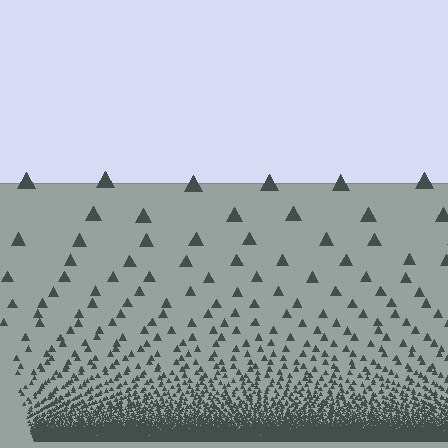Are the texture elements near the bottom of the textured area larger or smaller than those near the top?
Smaller. The gradient is inverted — elements near the bottom are smaller and denser.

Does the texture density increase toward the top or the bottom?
Density increases toward the bottom.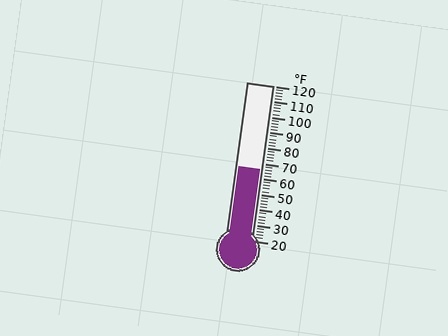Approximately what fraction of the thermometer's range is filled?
The thermometer is filled to approximately 45% of its range.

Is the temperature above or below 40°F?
The temperature is above 40°F.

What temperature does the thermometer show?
The thermometer shows approximately 66°F.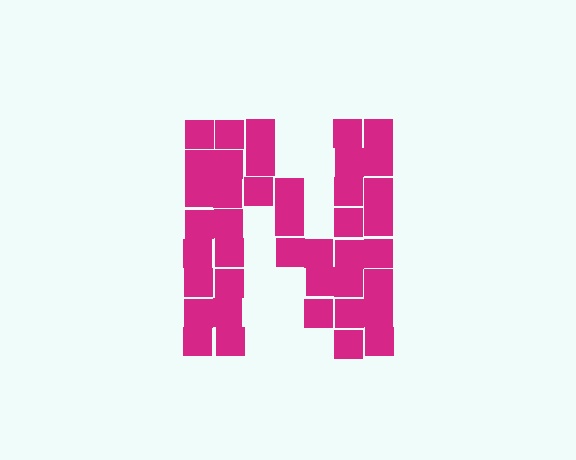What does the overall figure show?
The overall figure shows the letter N.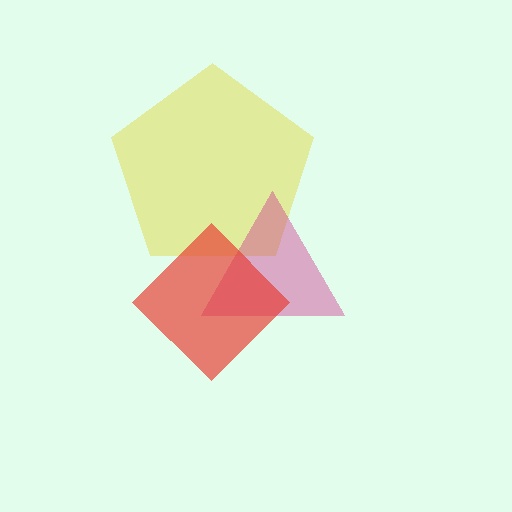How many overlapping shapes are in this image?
There are 3 overlapping shapes in the image.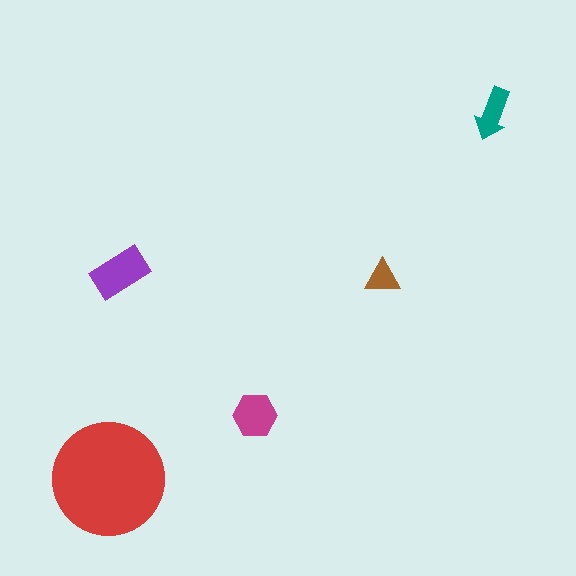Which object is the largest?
The red circle.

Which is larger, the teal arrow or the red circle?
The red circle.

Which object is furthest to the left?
The red circle is leftmost.